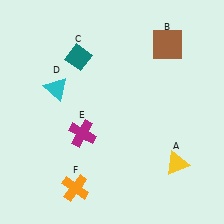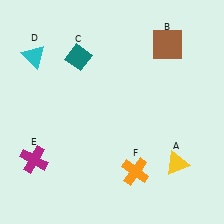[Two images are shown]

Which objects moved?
The objects that moved are: the cyan triangle (D), the magenta cross (E), the orange cross (F).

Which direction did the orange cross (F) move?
The orange cross (F) moved right.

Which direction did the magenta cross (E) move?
The magenta cross (E) moved left.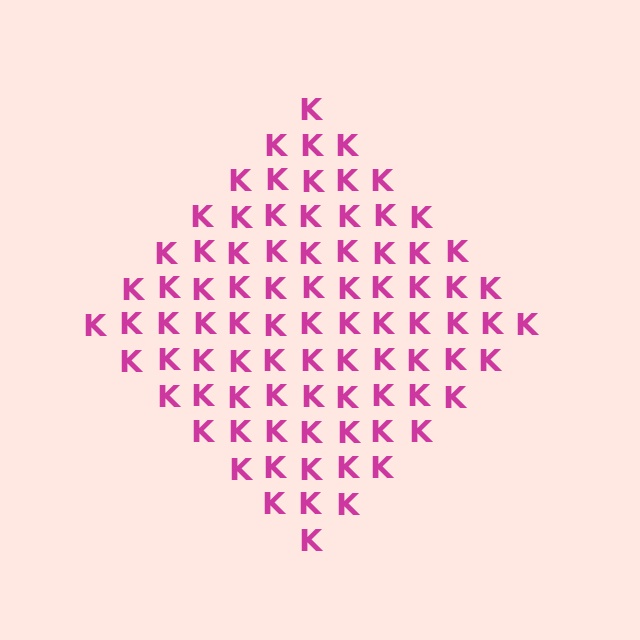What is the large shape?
The large shape is a diamond.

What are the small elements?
The small elements are letter K's.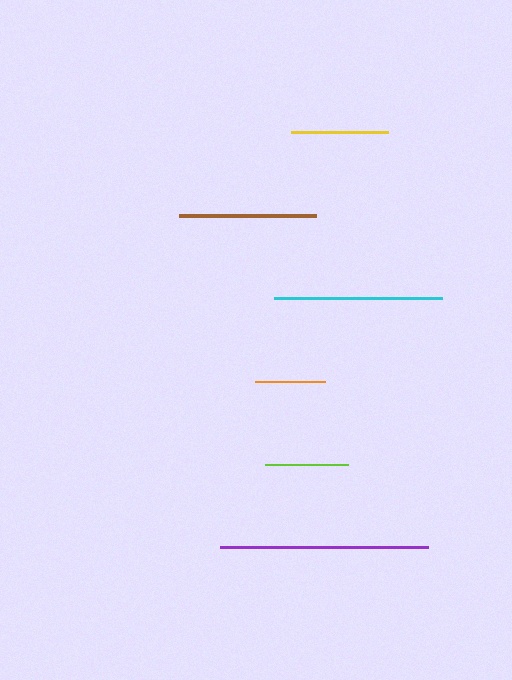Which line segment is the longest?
The purple line is the longest at approximately 208 pixels.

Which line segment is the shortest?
The orange line is the shortest at approximately 69 pixels.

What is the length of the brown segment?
The brown segment is approximately 137 pixels long.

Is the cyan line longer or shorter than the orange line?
The cyan line is longer than the orange line.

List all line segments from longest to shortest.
From longest to shortest: purple, cyan, brown, yellow, lime, orange.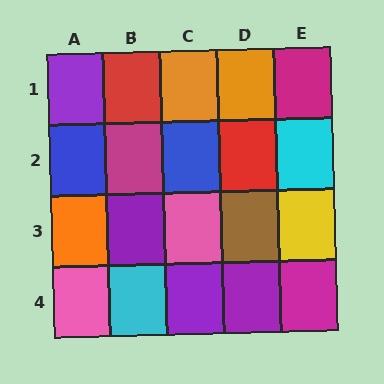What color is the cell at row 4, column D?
Purple.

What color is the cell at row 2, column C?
Blue.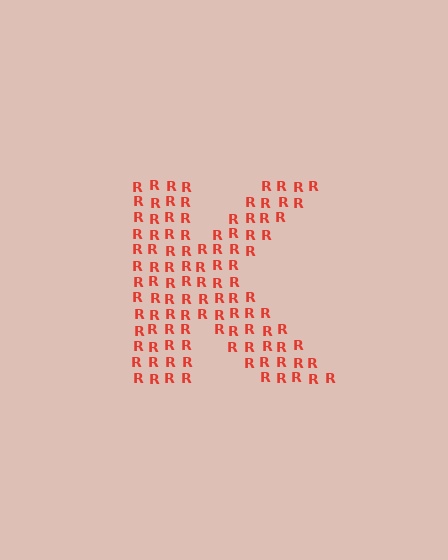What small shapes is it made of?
It is made of small letter R's.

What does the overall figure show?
The overall figure shows the letter K.